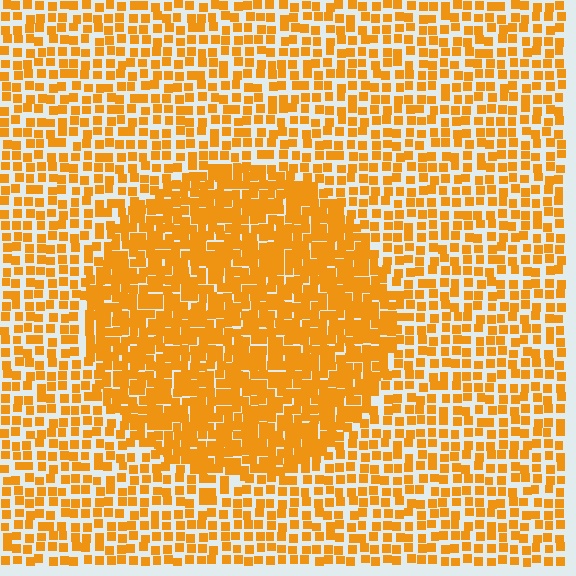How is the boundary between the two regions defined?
The boundary is defined by a change in element density (approximately 1.8x ratio). All elements are the same color, size, and shape.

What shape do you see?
I see a circle.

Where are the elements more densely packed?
The elements are more densely packed inside the circle boundary.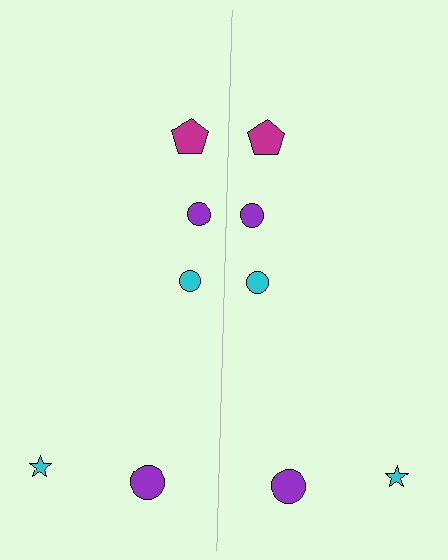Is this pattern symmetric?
Yes, this pattern has bilateral (reflection) symmetry.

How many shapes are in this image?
There are 10 shapes in this image.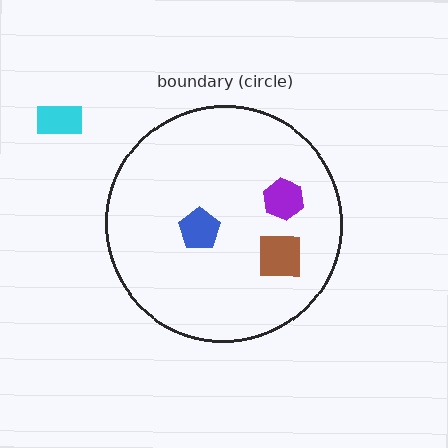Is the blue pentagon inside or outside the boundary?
Inside.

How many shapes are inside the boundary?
3 inside, 1 outside.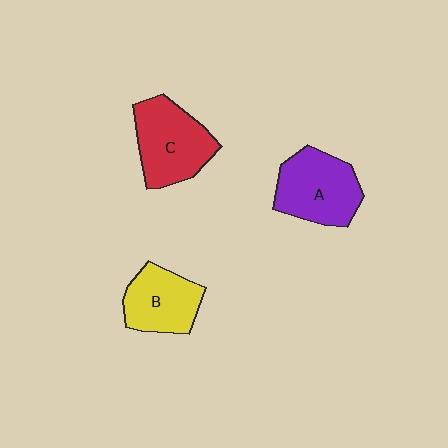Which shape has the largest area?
Shape C (red).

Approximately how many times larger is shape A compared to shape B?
Approximately 1.2 times.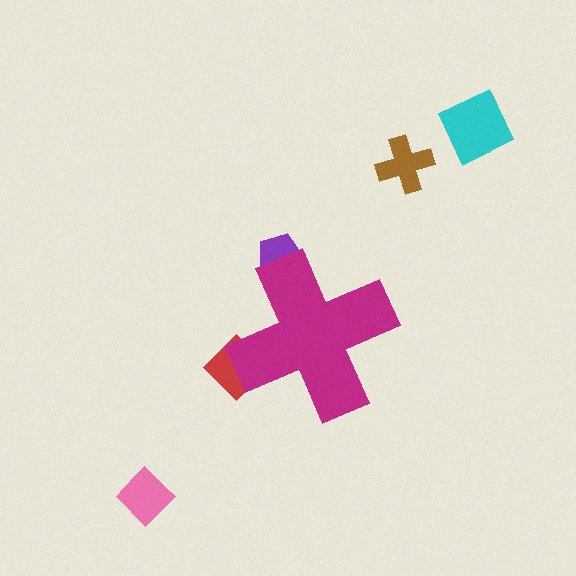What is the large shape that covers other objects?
A magenta cross.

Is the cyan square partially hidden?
No, the cyan square is fully visible.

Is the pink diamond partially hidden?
No, the pink diamond is fully visible.